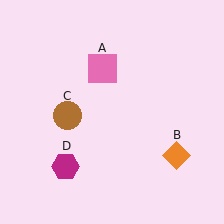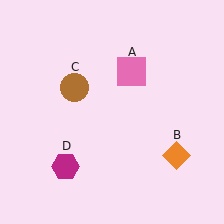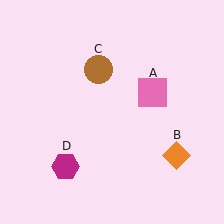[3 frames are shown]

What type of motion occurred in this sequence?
The pink square (object A), brown circle (object C) rotated clockwise around the center of the scene.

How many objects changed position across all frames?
2 objects changed position: pink square (object A), brown circle (object C).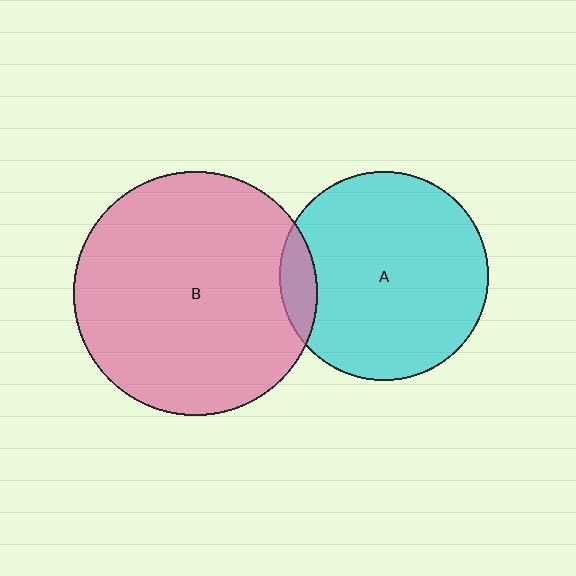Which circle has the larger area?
Circle B (pink).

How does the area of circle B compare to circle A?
Approximately 1.4 times.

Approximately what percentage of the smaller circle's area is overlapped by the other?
Approximately 10%.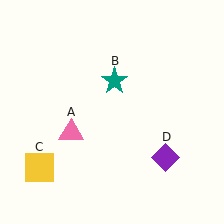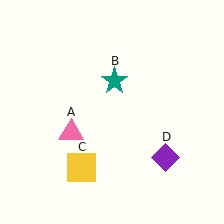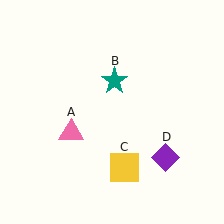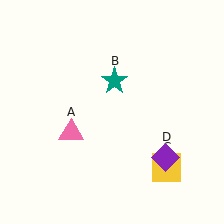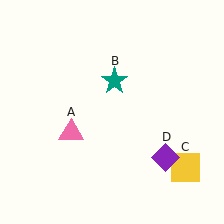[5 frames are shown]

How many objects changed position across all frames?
1 object changed position: yellow square (object C).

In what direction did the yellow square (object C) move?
The yellow square (object C) moved right.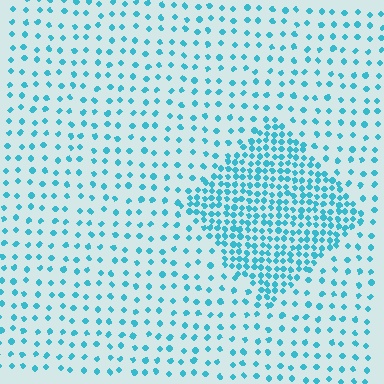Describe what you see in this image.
The image contains small cyan elements arranged at two different densities. A diamond-shaped region is visible where the elements are more densely packed than the surrounding area.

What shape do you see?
I see a diamond.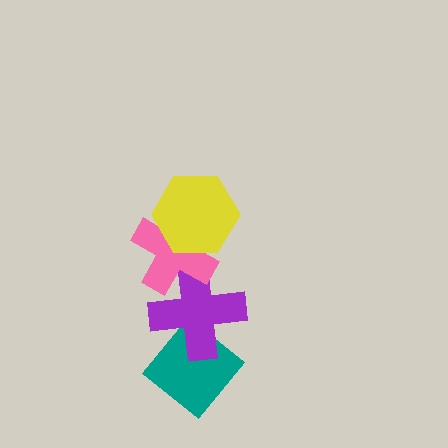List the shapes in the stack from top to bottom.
From top to bottom: the yellow hexagon, the pink cross, the purple cross, the teal diamond.